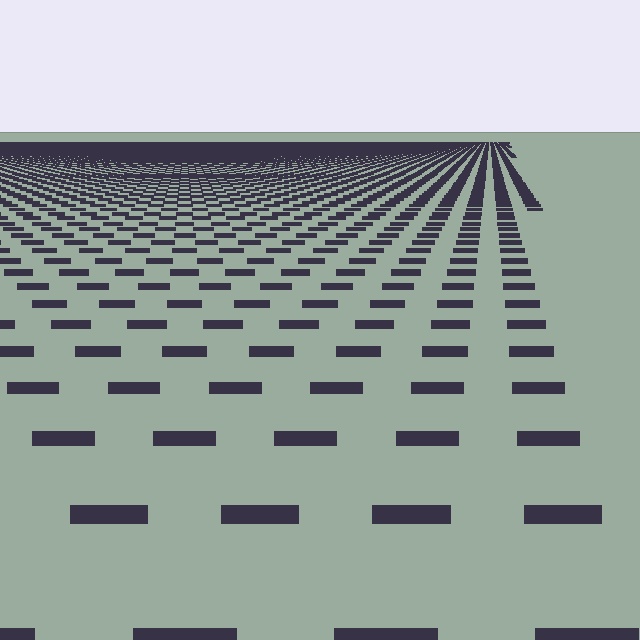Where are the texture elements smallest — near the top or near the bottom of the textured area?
Near the top.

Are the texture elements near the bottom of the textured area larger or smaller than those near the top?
Larger. Near the bottom, elements are closer to the viewer and appear at a bigger on-screen size.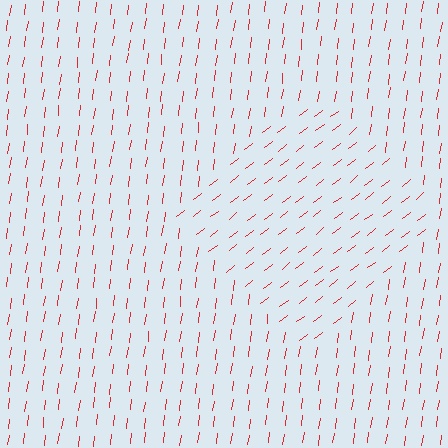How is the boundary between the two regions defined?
The boundary is defined purely by a change in line orientation (approximately 45 degrees difference). All lines are the same color and thickness.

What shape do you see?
I see a diamond.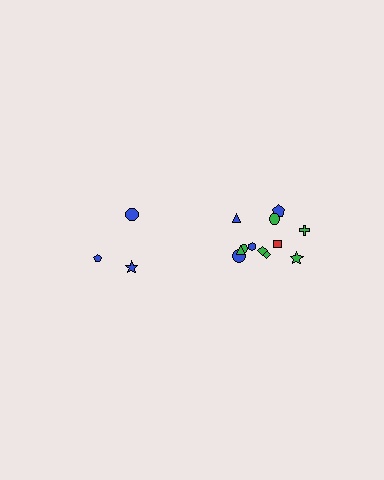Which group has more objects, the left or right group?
The right group.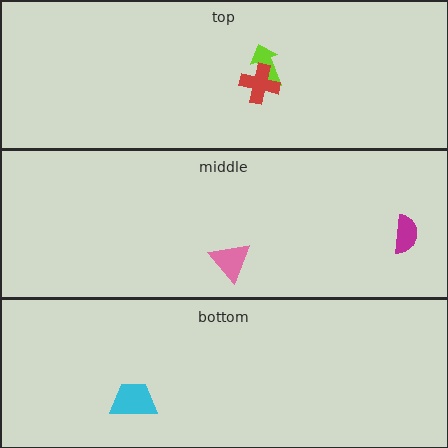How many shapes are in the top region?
2.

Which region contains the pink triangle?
The middle region.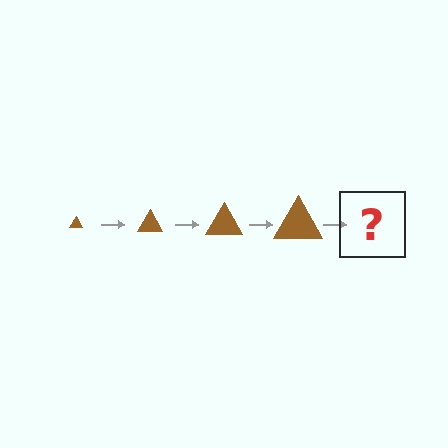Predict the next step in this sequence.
The next step is a brown triangle, larger than the previous one.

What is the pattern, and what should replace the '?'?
The pattern is that the triangle gets progressively larger each step. The '?' should be a brown triangle, larger than the previous one.